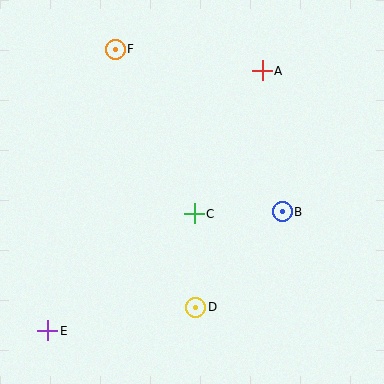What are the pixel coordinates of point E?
Point E is at (48, 331).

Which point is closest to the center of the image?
Point C at (194, 214) is closest to the center.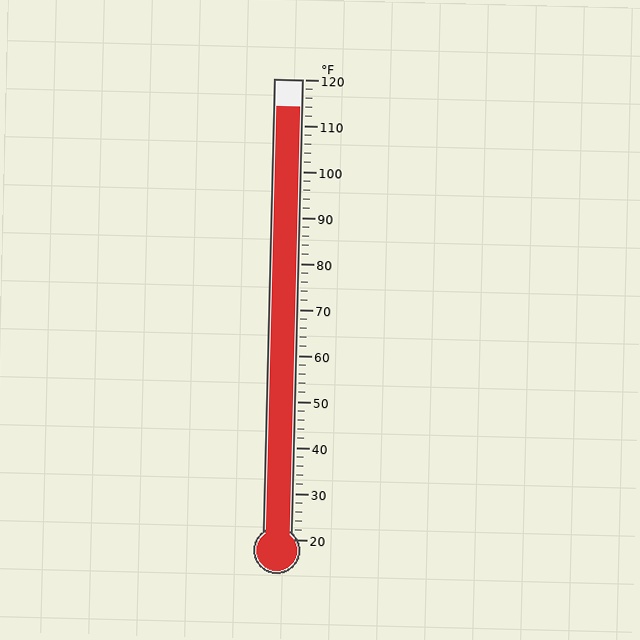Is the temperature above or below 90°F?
The temperature is above 90°F.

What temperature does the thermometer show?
The thermometer shows approximately 114°F.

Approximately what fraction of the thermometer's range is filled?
The thermometer is filled to approximately 95% of its range.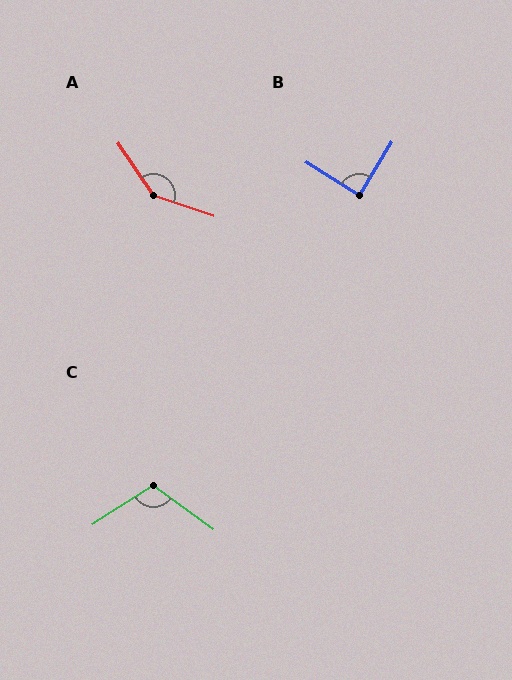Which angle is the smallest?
B, at approximately 89 degrees.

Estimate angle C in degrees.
Approximately 111 degrees.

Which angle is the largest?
A, at approximately 142 degrees.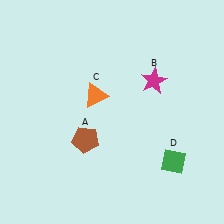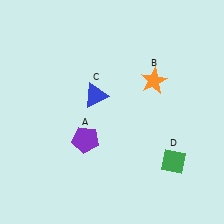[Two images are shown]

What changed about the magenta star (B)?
In Image 1, B is magenta. In Image 2, it changed to orange.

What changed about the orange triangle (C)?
In Image 1, C is orange. In Image 2, it changed to blue.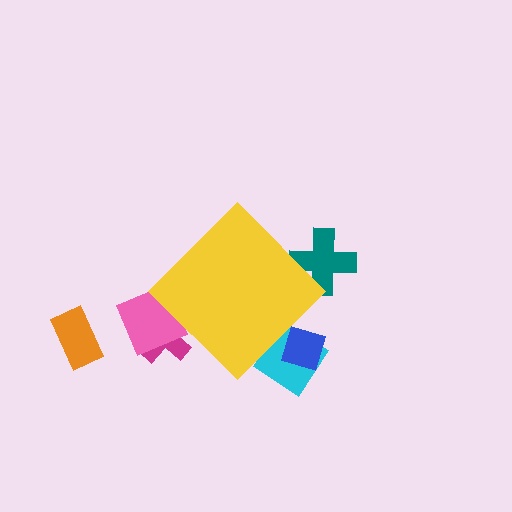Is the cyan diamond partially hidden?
Yes, the cyan diamond is partially hidden behind the yellow diamond.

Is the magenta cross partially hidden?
Yes, the magenta cross is partially hidden behind the yellow diamond.